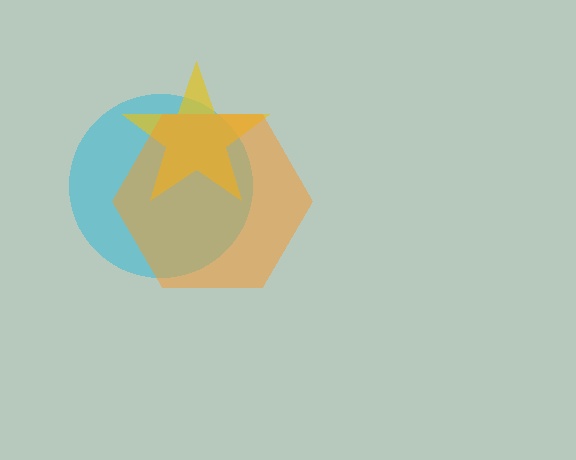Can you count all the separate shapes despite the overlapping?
Yes, there are 3 separate shapes.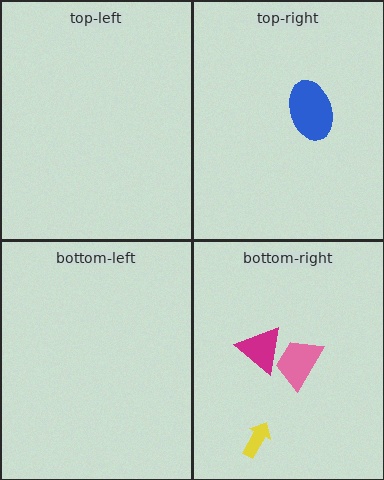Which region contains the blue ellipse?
The top-right region.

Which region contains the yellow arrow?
The bottom-right region.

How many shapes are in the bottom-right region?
3.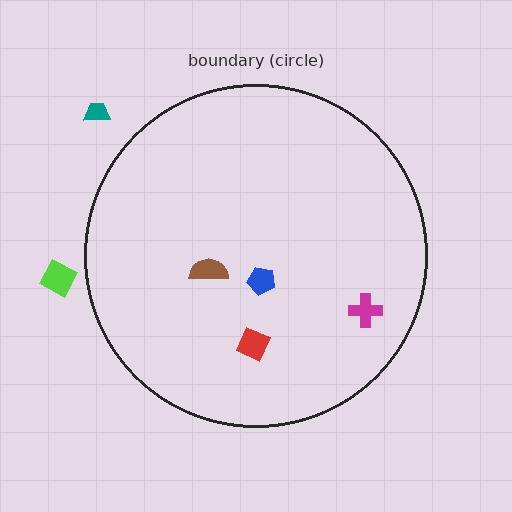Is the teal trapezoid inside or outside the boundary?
Outside.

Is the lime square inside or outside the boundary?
Outside.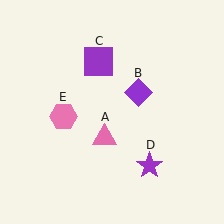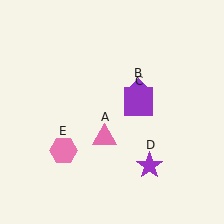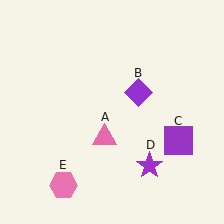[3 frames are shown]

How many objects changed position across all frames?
2 objects changed position: purple square (object C), pink hexagon (object E).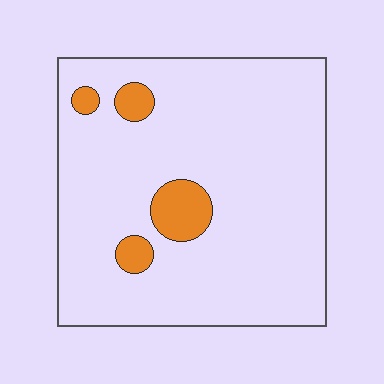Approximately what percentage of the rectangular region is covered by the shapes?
Approximately 10%.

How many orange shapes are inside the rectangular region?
4.